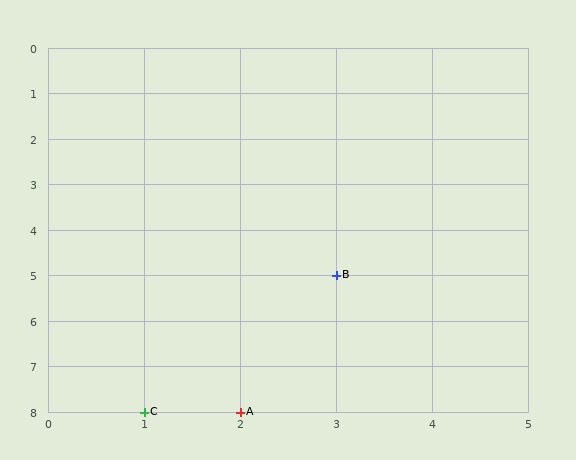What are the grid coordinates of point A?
Point A is at grid coordinates (2, 8).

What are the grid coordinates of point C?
Point C is at grid coordinates (1, 8).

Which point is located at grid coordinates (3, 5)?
Point B is at (3, 5).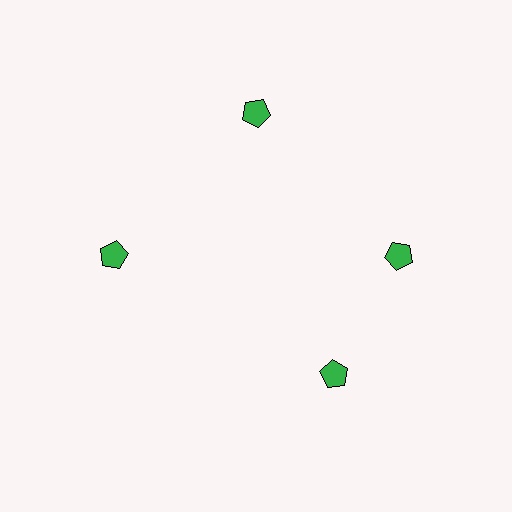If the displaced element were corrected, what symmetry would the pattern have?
It would have 4-fold rotational symmetry — the pattern would map onto itself every 90 degrees.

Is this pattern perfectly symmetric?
No. The 4 green pentagons are arranged in a ring, but one element near the 6 o'clock position is rotated out of alignment along the ring, breaking the 4-fold rotational symmetry.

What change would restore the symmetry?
The symmetry would be restored by rotating it back into even spacing with its neighbors so that all 4 pentagons sit at equal angles and equal distance from the center.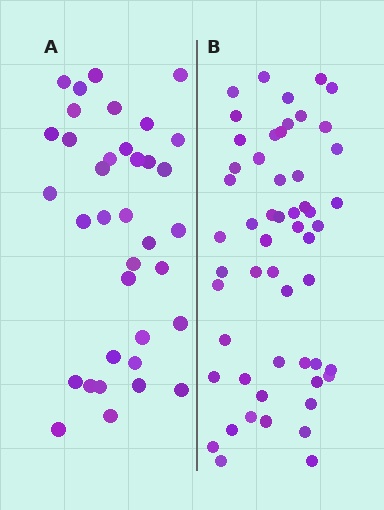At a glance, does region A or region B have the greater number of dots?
Region B (the right region) has more dots.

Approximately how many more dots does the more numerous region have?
Region B has approximately 20 more dots than region A.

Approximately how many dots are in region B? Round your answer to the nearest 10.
About 50 dots. (The exact count is 54, which rounds to 50.)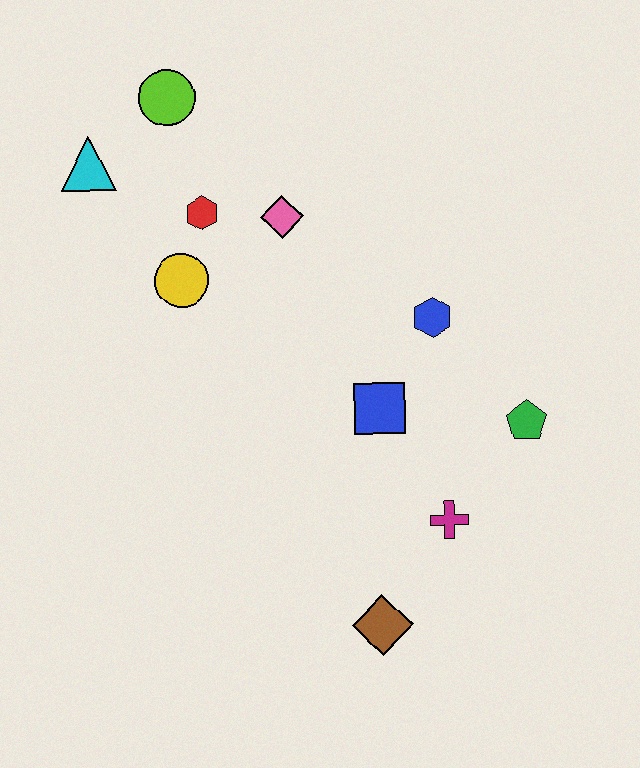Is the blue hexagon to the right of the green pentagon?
No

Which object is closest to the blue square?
The blue hexagon is closest to the blue square.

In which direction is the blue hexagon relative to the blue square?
The blue hexagon is above the blue square.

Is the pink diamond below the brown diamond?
No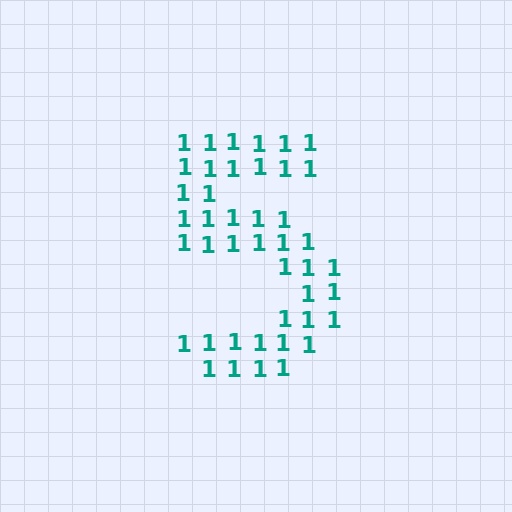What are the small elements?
The small elements are digit 1's.